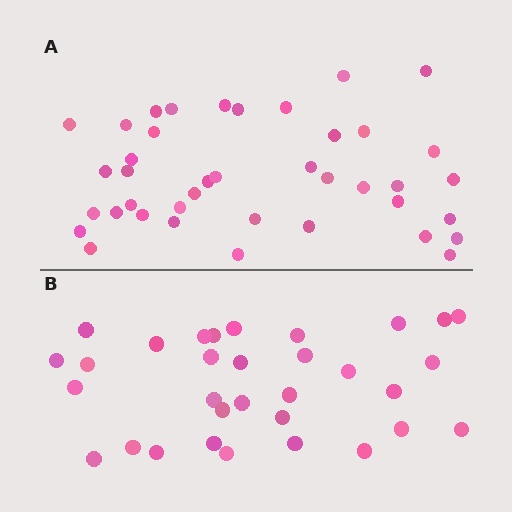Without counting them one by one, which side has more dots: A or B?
Region A (the top region) has more dots.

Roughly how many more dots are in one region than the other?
Region A has roughly 8 or so more dots than region B.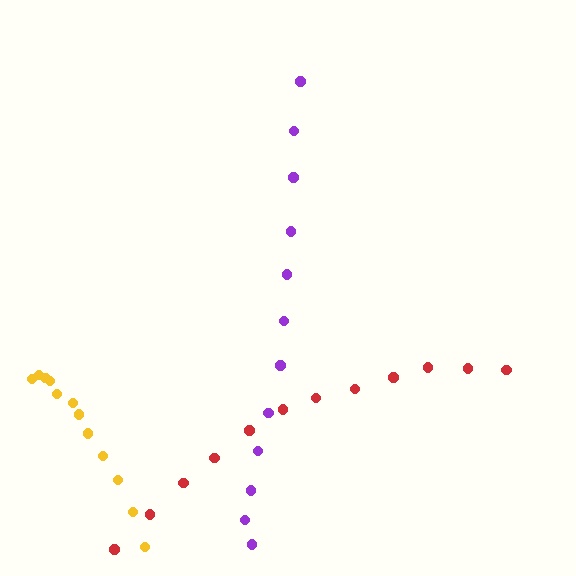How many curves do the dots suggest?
There are 3 distinct paths.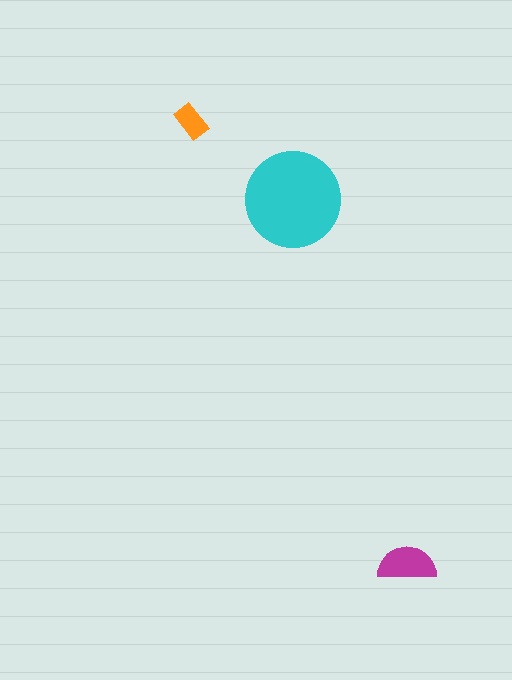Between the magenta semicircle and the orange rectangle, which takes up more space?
The magenta semicircle.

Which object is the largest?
The cyan circle.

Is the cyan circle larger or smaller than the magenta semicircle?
Larger.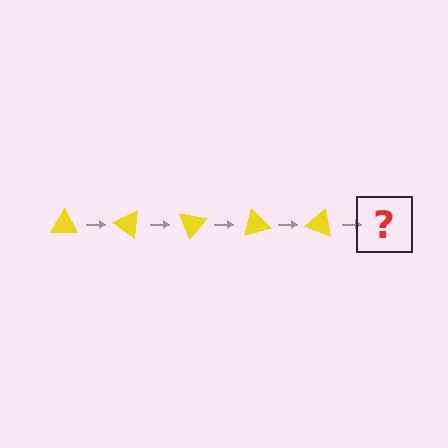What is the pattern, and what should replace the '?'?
The pattern is that the triangle rotates 35 degrees each step. The '?' should be a yellow triangle rotated 175 degrees.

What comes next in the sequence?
The next element should be a yellow triangle rotated 175 degrees.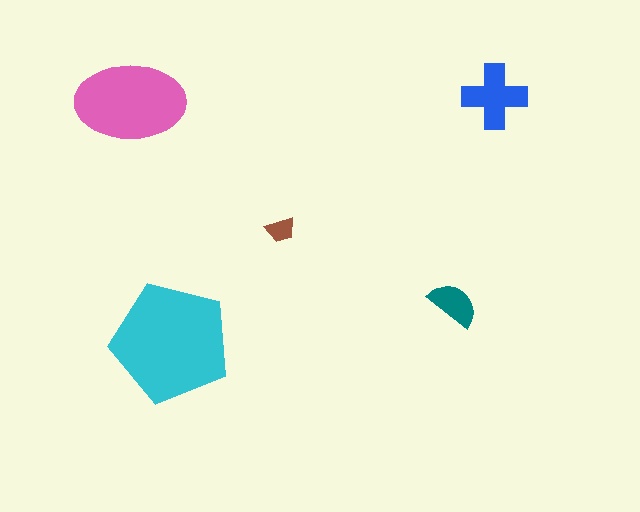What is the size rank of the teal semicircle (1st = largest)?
4th.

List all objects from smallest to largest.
The brown trapezoid, the teal semicircle, the blue cross, the pink ellipse, the cyan pentagon.